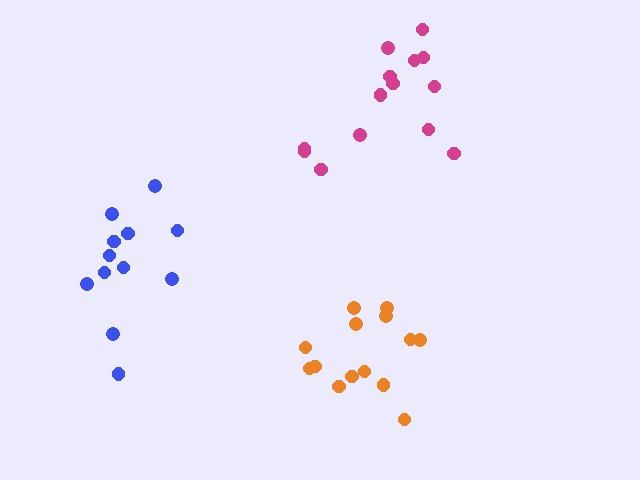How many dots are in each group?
Group 1: 14 dots, Group 2: 12 dots, Group 3: 14 dots (40 total).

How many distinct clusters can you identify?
There are 3 distinct clusters.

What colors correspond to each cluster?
The clusters are colored: orange, blue, magenta.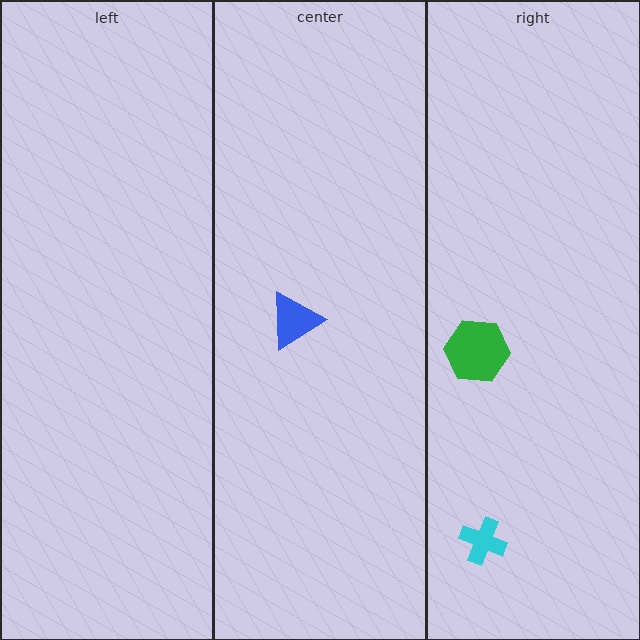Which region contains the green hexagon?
The right region.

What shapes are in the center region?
The blue triangle.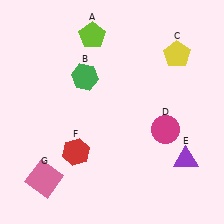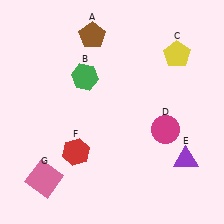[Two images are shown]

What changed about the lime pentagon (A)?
In Image 1, A is lime. In Image 2, it changed to brown.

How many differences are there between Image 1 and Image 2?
There is 1 difference between the two images.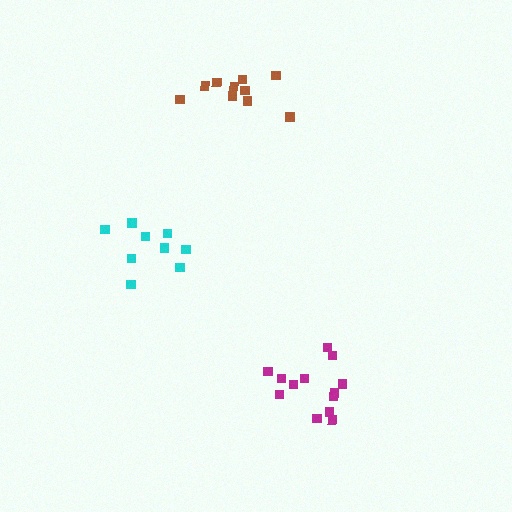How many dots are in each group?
Group 1: 10 dots, Group 2: 9 dots, Group 3: 13 dots (32 total).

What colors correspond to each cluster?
The clusters are colored: brown, cyan, magenta.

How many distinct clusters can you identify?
There are 3 distinct clusters.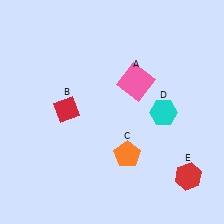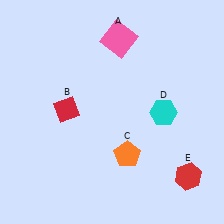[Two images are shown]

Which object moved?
The pink square (A) moved up.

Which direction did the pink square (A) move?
The pink square (A) moved up.